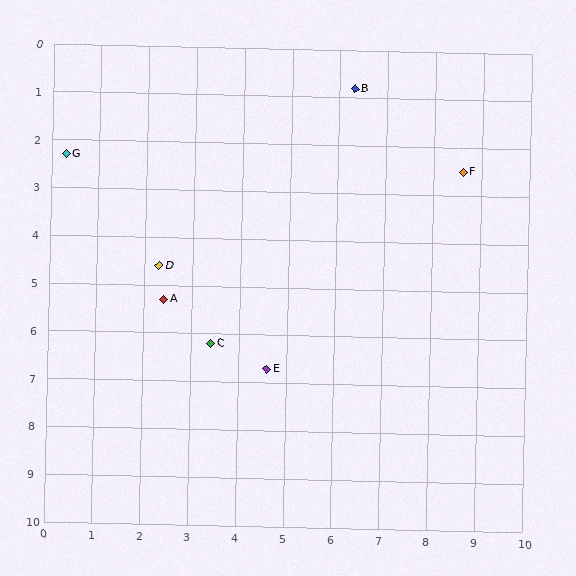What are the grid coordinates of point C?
Point C is at approximately (3.4, 6.2).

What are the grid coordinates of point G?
Point G is at approximately (0.3, 2.3).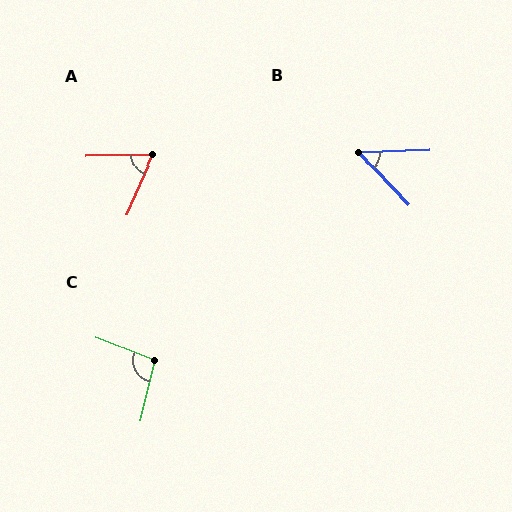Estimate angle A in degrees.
Approximately 65 degrees.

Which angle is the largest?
C, at approximately 98 degrees.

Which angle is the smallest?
B, at approximately 49 degrees.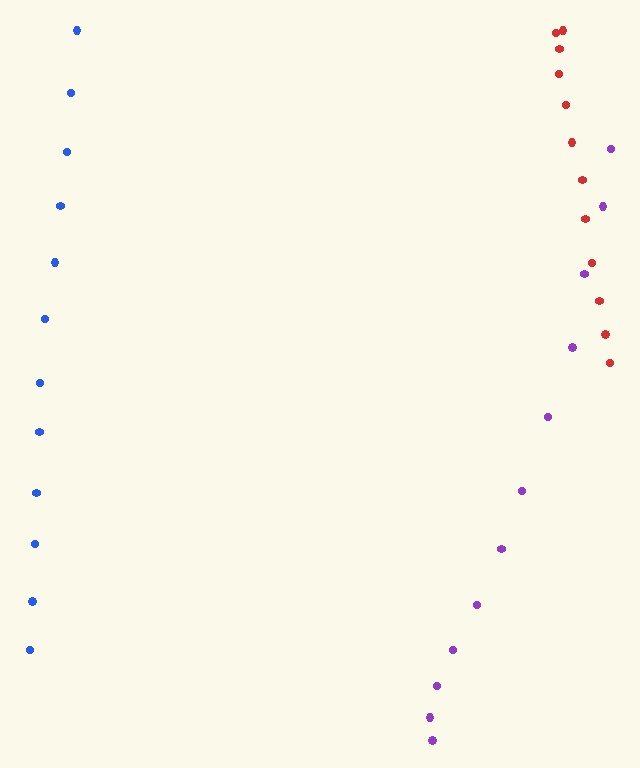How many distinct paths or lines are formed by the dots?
There are 3 distinct paths.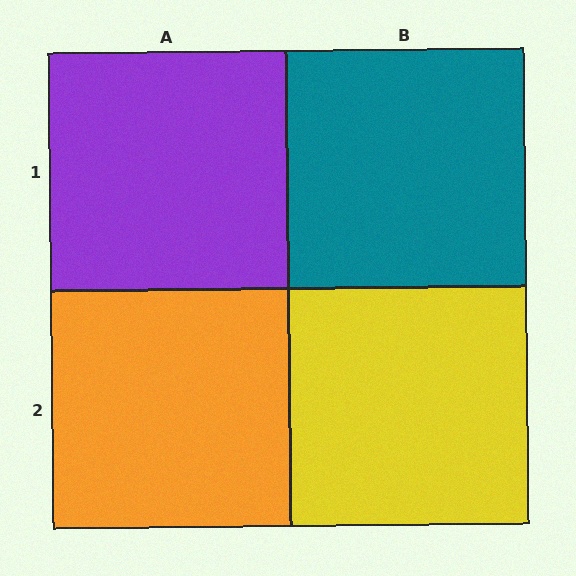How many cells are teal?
1 cell is teal.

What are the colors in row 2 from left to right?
Orange, yellow.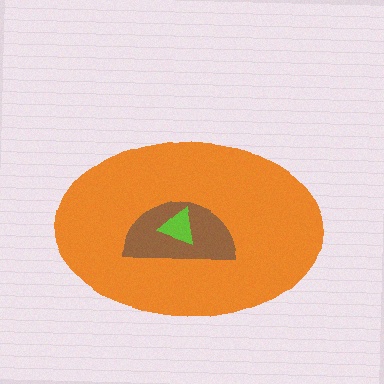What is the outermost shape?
The orange ellipse.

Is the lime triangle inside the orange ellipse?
Yes.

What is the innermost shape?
The lime triangle.